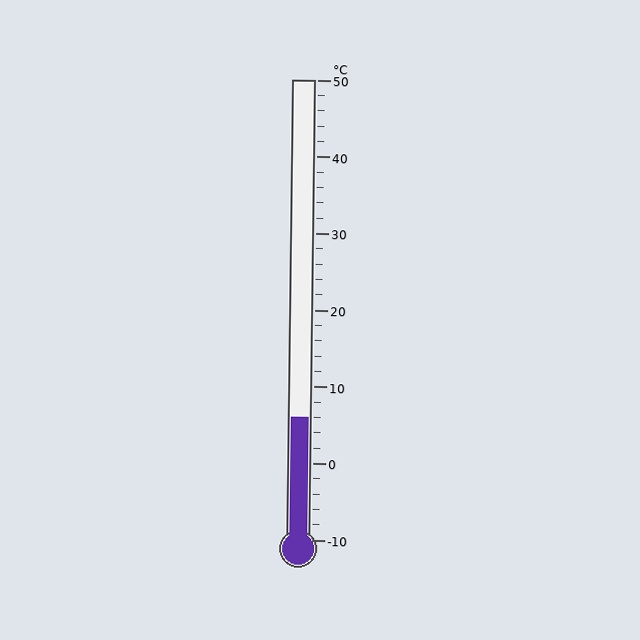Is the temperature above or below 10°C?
The temperature is below 10°C.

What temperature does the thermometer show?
The thermometer shows approximately 6°C.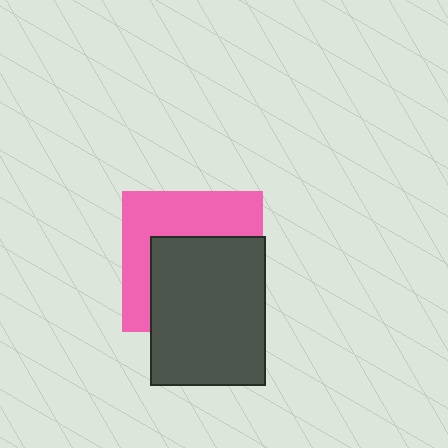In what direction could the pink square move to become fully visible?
The pink square could move up. That would shift it out from behind the dark gray rectangle entirely.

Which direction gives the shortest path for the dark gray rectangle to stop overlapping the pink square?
Moving down gives the shortest separation.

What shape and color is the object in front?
The object in front is a dark gray rectangle.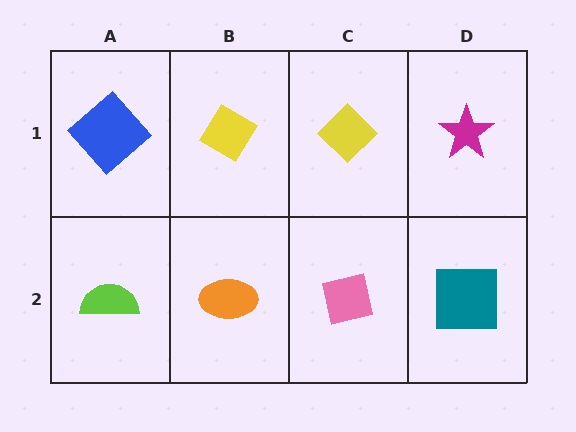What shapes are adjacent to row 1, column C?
A pink square (row 2, column C), a yellow diamond (row 1, column B), a magenta star (row 1, column D).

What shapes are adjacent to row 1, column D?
A teal square (row 2, column D), a yellow diamond (row 1, column C).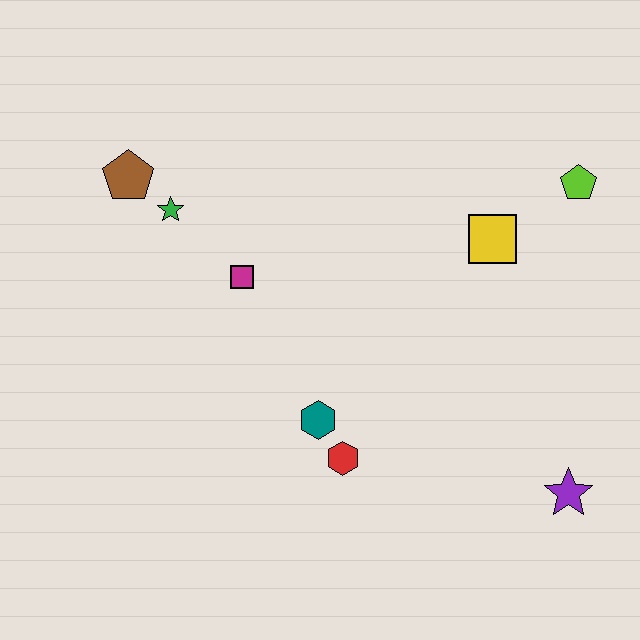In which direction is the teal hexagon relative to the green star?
The teal hexagon is below the green star.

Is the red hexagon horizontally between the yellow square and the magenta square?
Yes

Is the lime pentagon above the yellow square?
Yes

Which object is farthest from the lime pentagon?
The brown pentagon is farthest from the lime pentagon.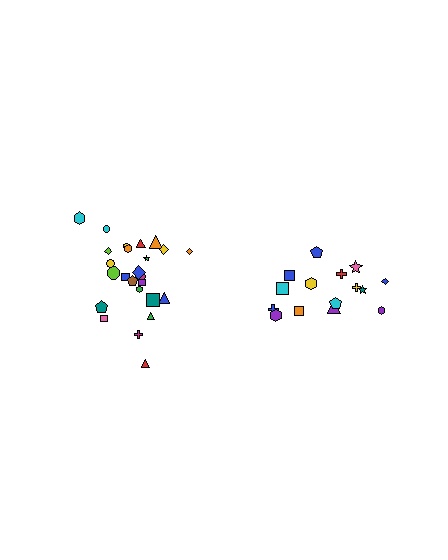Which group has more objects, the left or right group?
The left group.